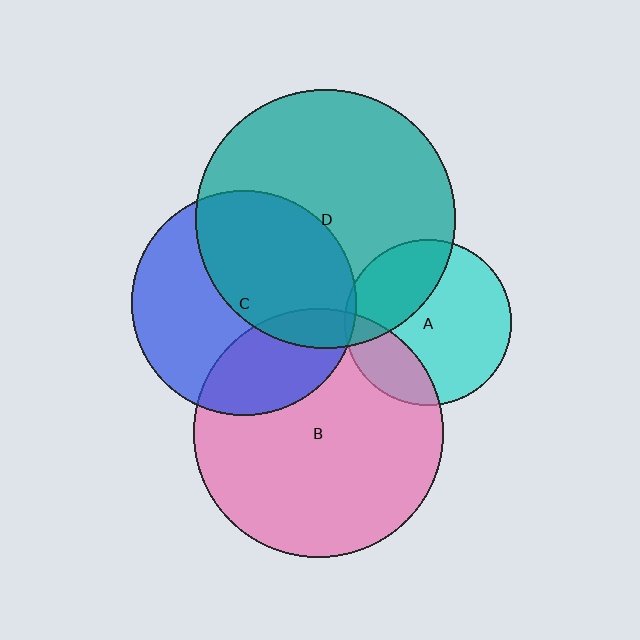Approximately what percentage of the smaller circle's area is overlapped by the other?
Approximately 5%.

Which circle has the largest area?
Circle D (teal).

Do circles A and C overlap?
Yes.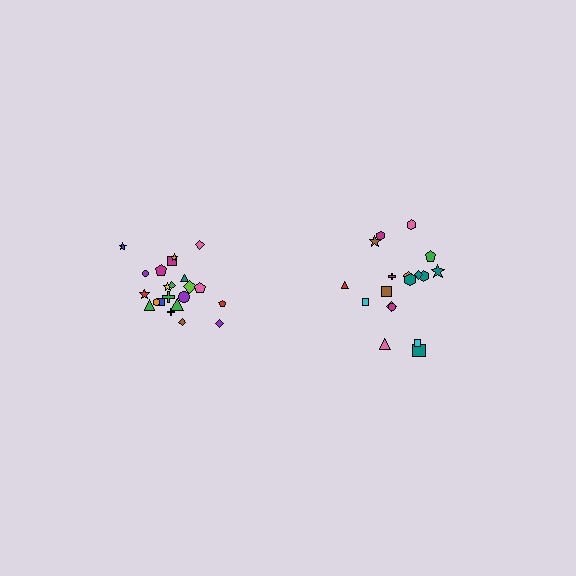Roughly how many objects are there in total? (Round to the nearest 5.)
Roughly 40 objects in total.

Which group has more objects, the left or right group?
The left group.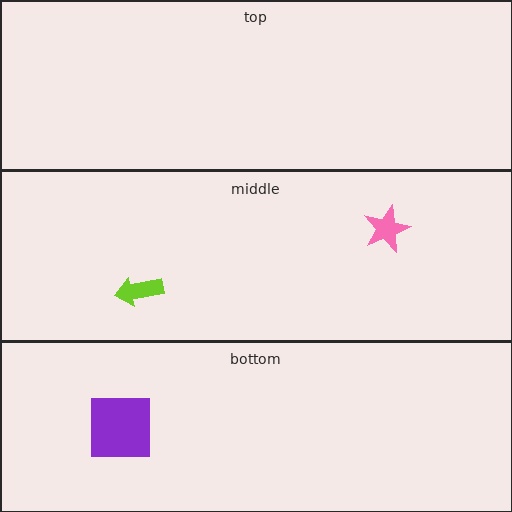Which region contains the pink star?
The middle region.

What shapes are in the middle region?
The pink star, the lime arrow.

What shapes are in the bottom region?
The purple square.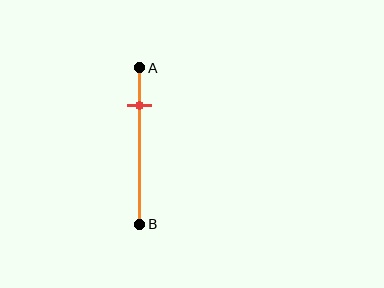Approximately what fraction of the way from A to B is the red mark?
The red mark is approximately 25% of the way from A to B.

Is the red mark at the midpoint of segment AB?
No, the mark is at about 25% from A, not at the 50% midpoint.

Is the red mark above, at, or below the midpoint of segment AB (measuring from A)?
The red mark is above the midpoint of segment AB.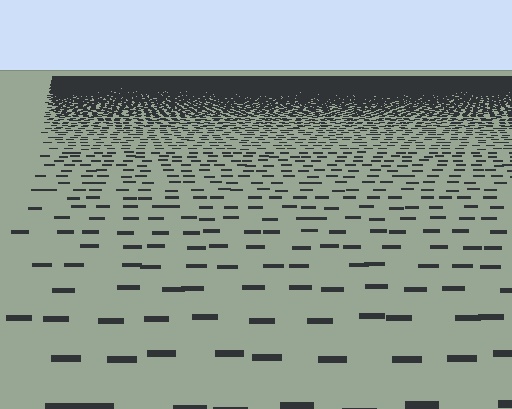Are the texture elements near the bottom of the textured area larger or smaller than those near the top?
Larger. Near the bottom, elements are closer to the viewer and appear at a bigger on-screen size.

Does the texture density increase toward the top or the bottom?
Density increases toward the top.